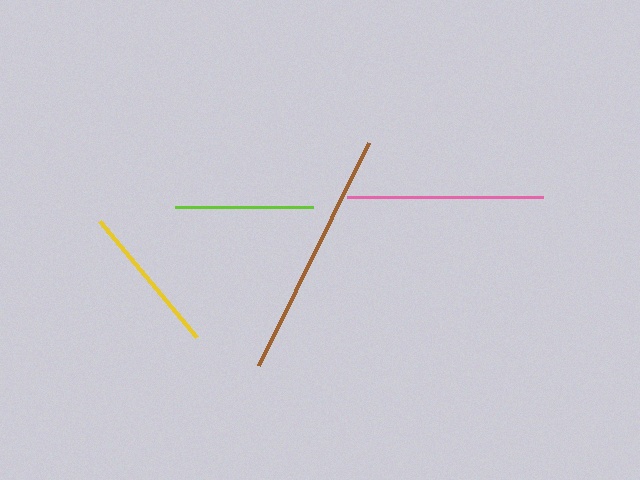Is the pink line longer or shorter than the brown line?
The brown line is longer than the pink line.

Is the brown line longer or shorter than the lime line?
The brown line is longer than the lime line.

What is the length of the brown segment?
The brown segment is approximately 249 pixels long.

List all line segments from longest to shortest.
From longest to shortest: brown, pink, yellow, lime.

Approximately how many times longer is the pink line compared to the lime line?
The pink line is approximately 1.4 times the length of the lime line.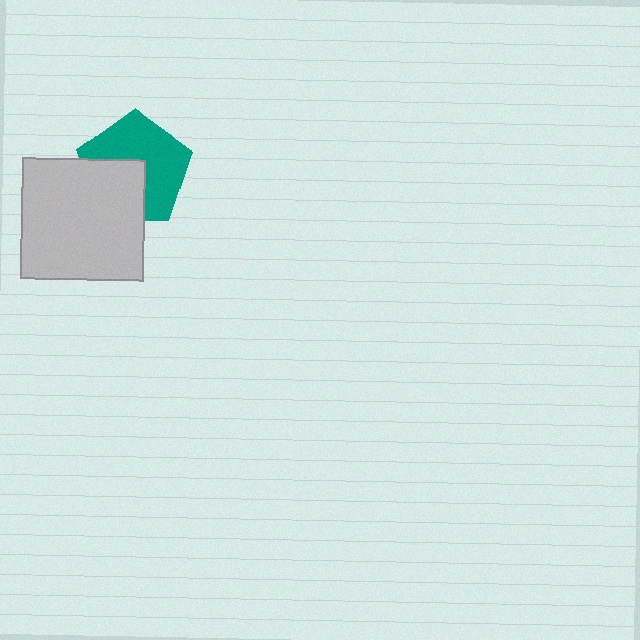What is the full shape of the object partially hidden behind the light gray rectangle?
The partially hidden object is a teal pentagon.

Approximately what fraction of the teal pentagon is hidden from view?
Roughly 39% of the teal pentagon is hidden behind the light gray rectangle.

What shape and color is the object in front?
The object in front is a light gray rectangle.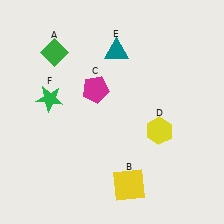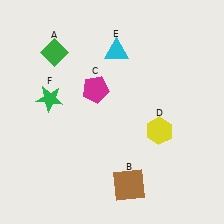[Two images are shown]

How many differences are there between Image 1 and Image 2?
There are 2 differences between the two images.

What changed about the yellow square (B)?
In Image 1, B is yellow. In Image 2, it changed to brown.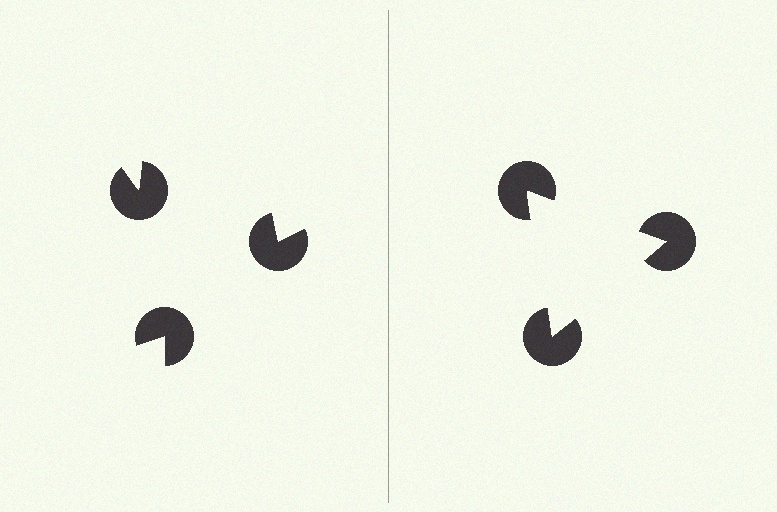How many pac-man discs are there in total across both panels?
6 — 3 on each side.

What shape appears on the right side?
An illusory triangle.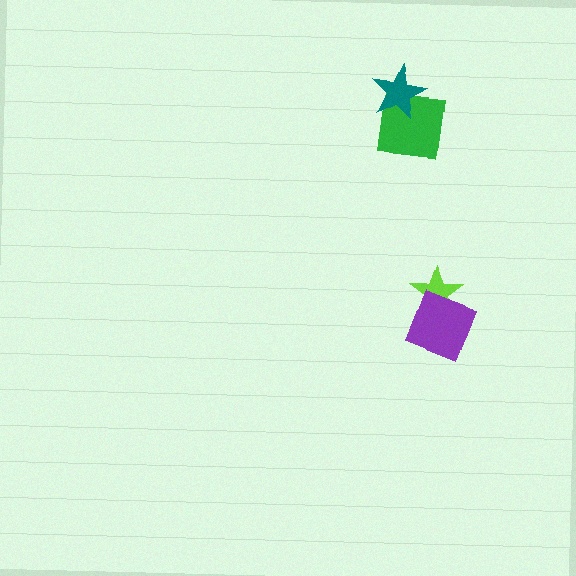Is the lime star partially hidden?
Yes, it is partially covered by another shape.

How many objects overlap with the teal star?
1 object overlaps with the teal star.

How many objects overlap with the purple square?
1 object overlaps with the purple square.